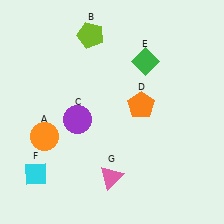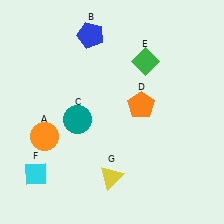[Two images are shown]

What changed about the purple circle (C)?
In Image 1, C is purple. In Image 2, it changed to teal.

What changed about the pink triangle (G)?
In Image 1, G is pink. In Image 2, it changed to yellow.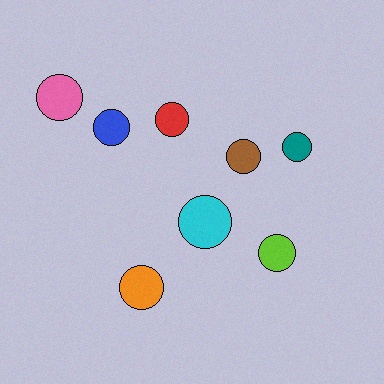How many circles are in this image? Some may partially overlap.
There are 8 circles.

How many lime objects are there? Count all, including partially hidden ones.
There is 1 lime object.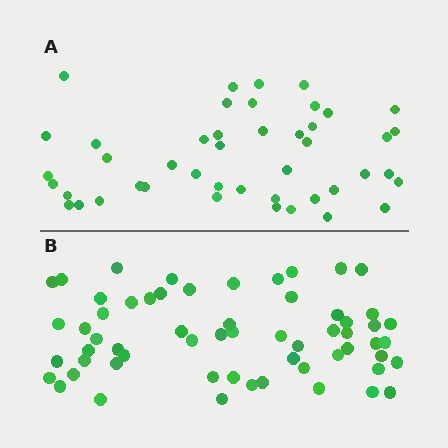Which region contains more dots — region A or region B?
Region B (the bottom region) has more dots.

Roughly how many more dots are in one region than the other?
Region B has approximately 15 more dots than region A.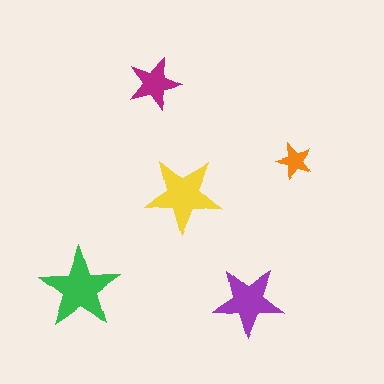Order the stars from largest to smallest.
the green one, the yellow one, the purple one, the magenta one, the orange one.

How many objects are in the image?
There are 5 objects in the image.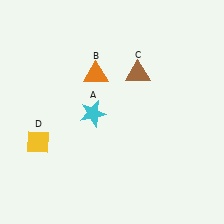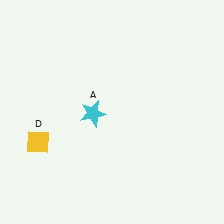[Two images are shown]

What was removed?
The brown triangle (C), the orange triangle (B) were removed in Image 2.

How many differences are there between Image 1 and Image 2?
There are 2 differences between the two images.